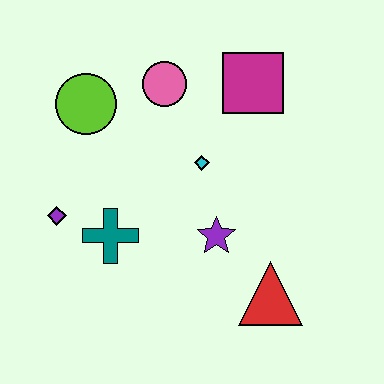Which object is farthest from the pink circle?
The red triangle is farthest from the pink circle.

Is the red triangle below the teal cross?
Yes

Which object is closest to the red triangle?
The purple star is closest to the red triangle.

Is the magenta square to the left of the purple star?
No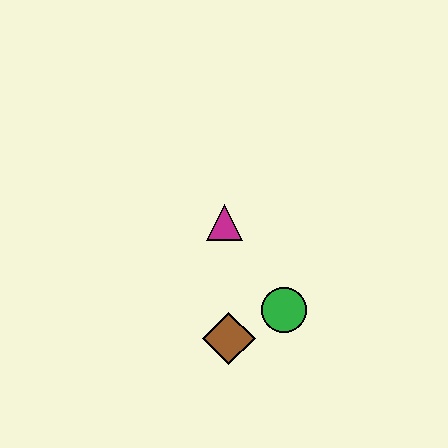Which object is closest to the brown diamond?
The green circle is closest to the brown diamond.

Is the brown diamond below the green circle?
Yes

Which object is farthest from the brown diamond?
The magenta triangle is farthest from the brown diamond.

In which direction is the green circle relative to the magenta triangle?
The green circle is below the magenta triangle.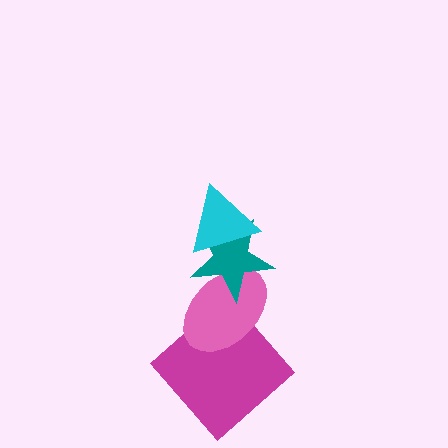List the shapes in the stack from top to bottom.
From top to bottom: the cyan triangle, the teal star, the pink ellipse, the magenta diamond.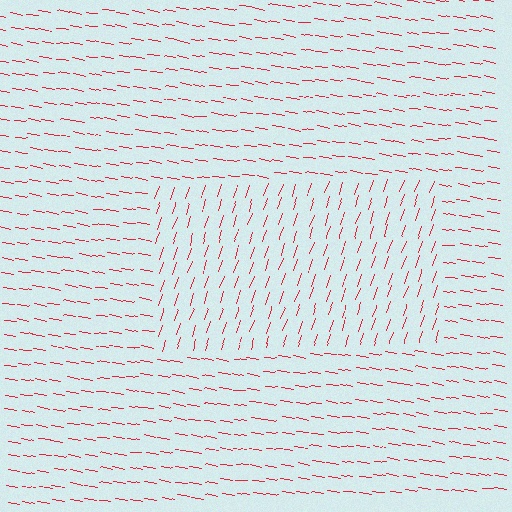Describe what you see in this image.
The image is filled with small red line segments. A rectangle region in the image has lines oriented differently from the surrounding lines, creating a visible texture boundary.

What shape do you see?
I see a rectangle.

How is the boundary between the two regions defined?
The boundary is defined purely by a change in line orientation (approximately 80 degrees difference). All lines are the same color and thickness.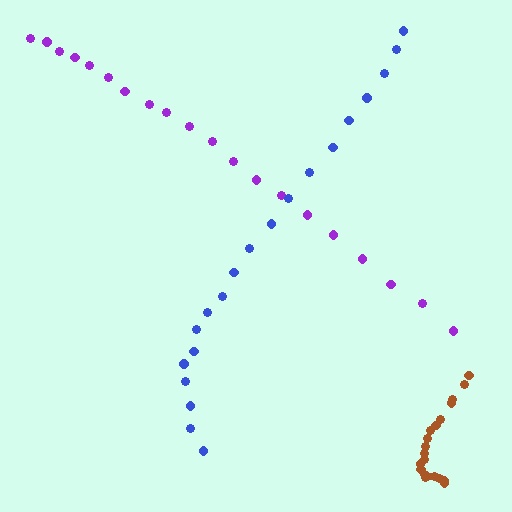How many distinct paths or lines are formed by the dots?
There are 3 distinct paths.